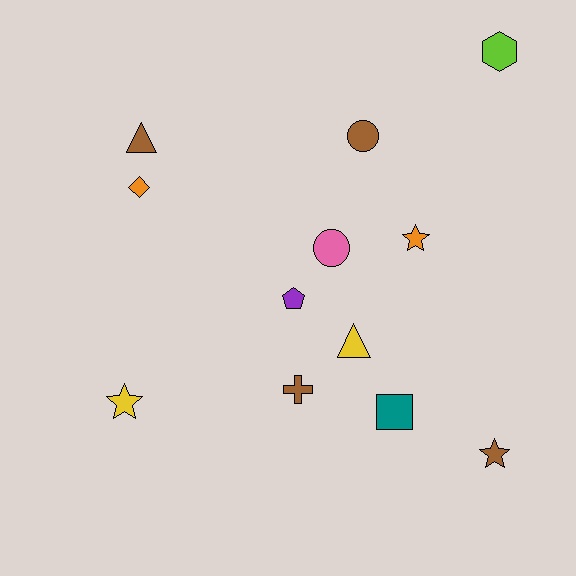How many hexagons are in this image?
There is 1 hexagon.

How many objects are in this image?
There are 12 objects.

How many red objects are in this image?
There are no red objects.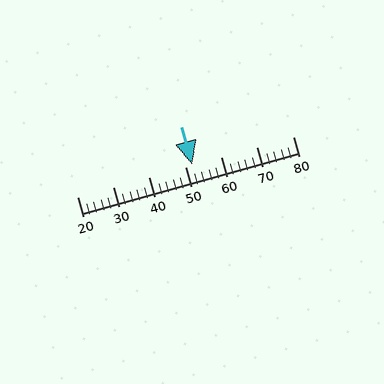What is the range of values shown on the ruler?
The ruler shows values from 20 to 80.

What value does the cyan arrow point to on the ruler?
The cyan arrow points to approximately 52.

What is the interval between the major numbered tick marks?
The major tick marks are spaced 10 units apart.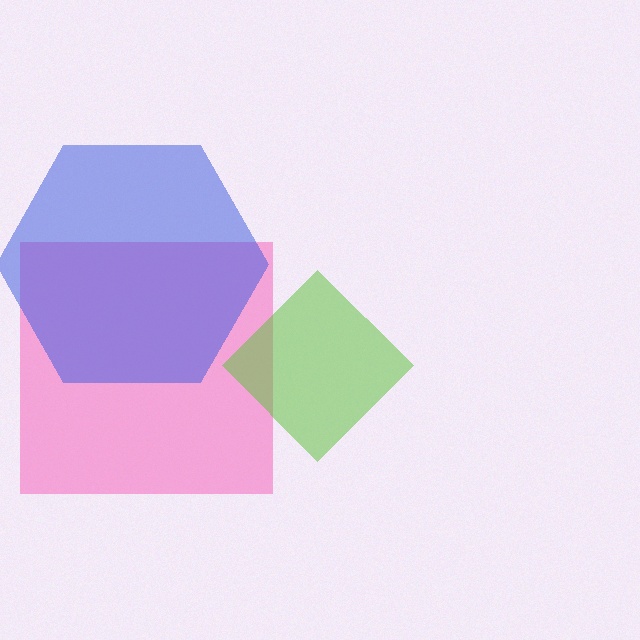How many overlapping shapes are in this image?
There are 3 overlapping shapes in the image.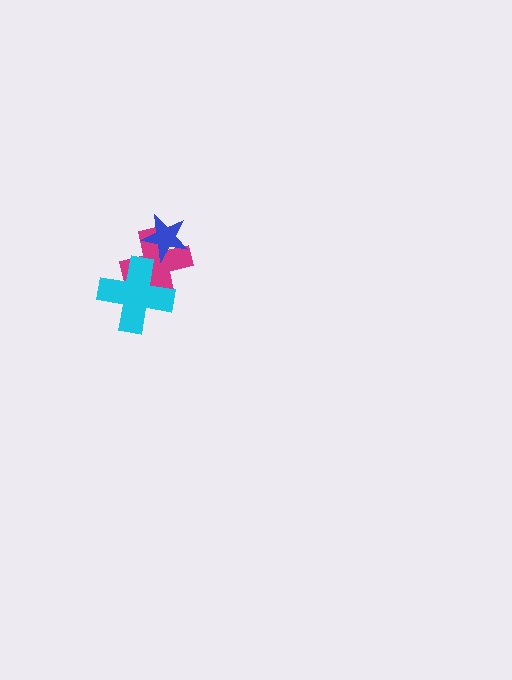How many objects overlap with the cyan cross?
1 object overlaps with the cyan cross.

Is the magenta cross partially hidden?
Yes, it is partially covered by another shape.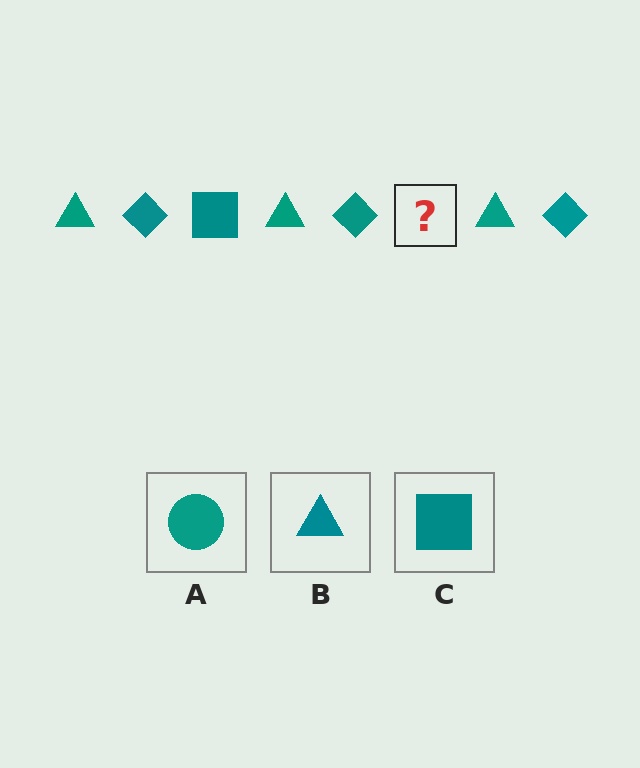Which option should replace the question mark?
Option C.